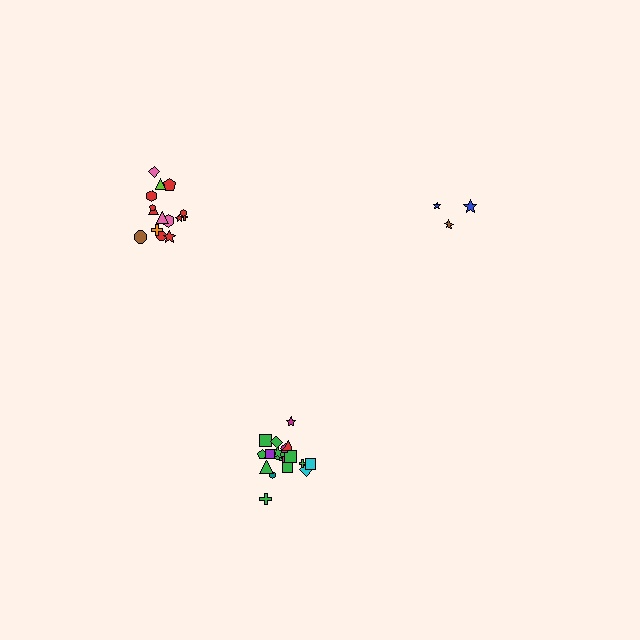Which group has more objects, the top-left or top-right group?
The top-left group.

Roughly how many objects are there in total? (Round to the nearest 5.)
Roughly 40 objects in total.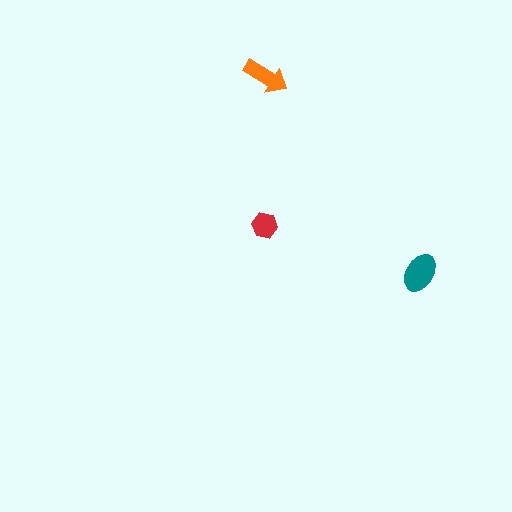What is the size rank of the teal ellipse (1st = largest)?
1st.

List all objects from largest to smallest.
The teal ellipse, the orange arrow, the red hexagon.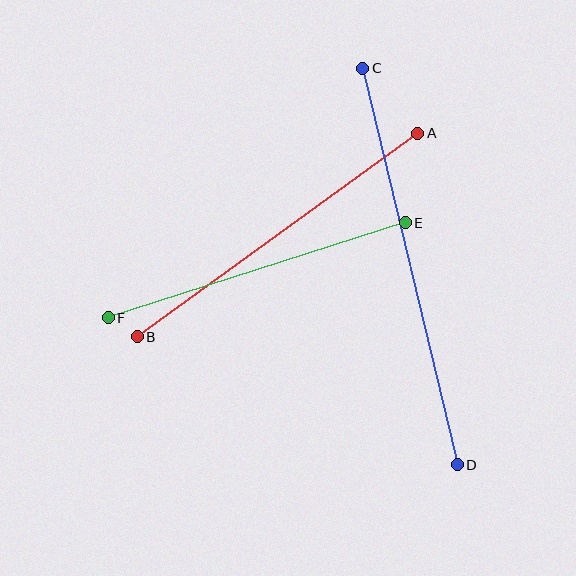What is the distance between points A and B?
The distance is approximately 346 pixels.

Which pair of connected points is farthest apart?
Points C and D are farthest apart.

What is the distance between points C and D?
The distance is approximately 408 pixels.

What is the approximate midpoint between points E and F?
The midpoint is at approximately (257, 270) pixels.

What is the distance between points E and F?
The distance is approximately 312 pixels.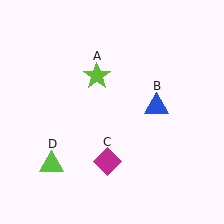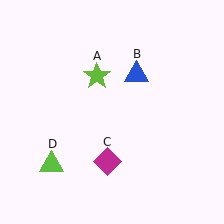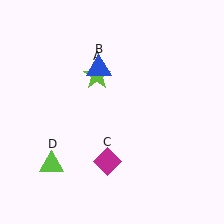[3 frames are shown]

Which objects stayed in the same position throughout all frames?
Lime star (object A) and magenta diamond (object C) and lime triangle (object D) remained stationary.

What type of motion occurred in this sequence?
The blue triangle (object B) rotated counterclockwise around the center of the scene.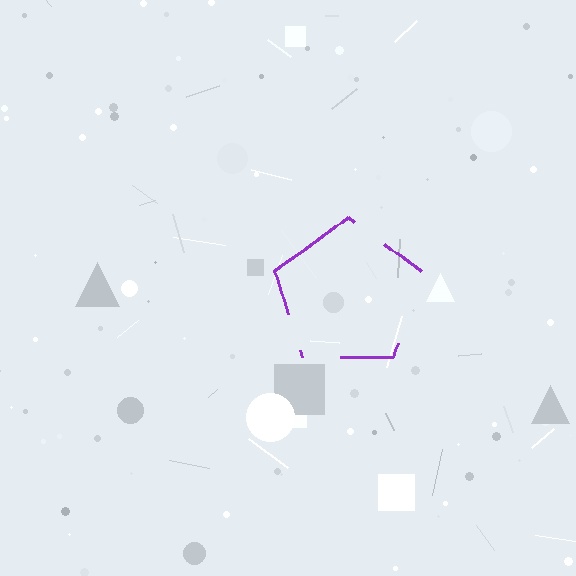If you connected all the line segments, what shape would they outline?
They would outline a pentagon.